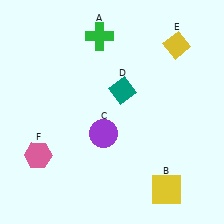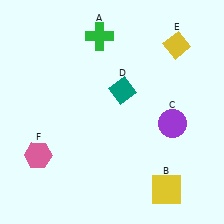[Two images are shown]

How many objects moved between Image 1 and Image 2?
1 object moved between the two images.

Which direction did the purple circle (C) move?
The purple circle (C) moved right.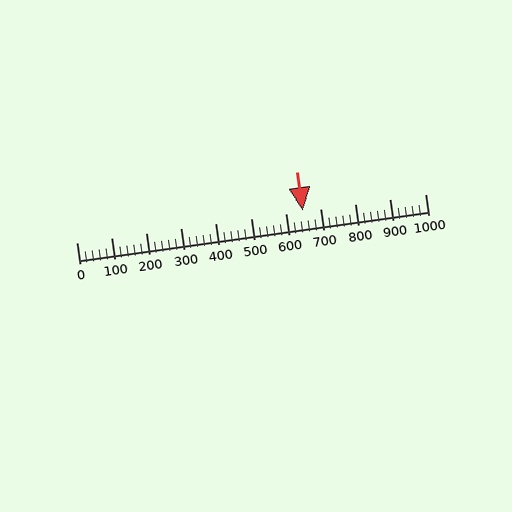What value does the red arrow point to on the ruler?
The red arrow points to approximately 648.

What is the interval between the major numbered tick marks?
The major tick marks are spaced 100 units apart.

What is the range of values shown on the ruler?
The ruler shows values from 0 to 1000.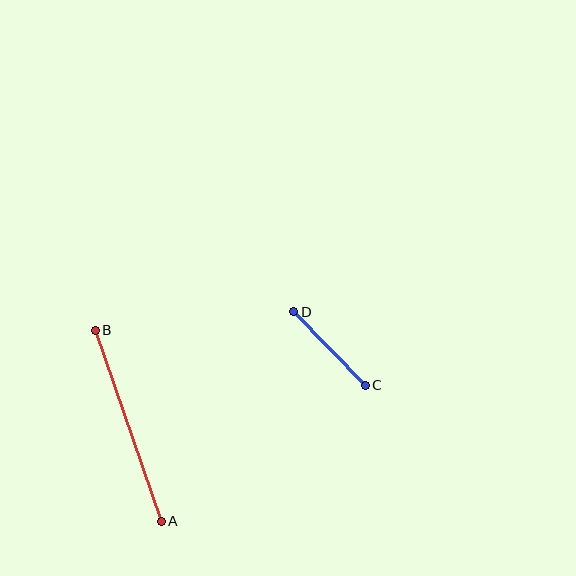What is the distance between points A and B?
The distance is approximately 202 pixels.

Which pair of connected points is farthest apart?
Points A and B are farthest apart.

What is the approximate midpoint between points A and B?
The midpoint is at approximately (128, 426) pixels.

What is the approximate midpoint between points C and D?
The midpoint is at approximately (329, 349) pixels.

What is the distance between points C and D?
The distance is approximately 102 pixels.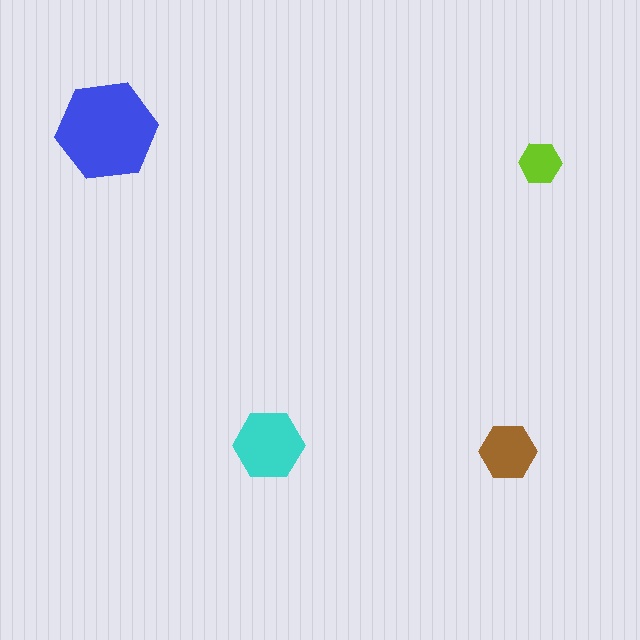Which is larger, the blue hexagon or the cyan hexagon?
The blue one.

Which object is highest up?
The blue hexagon is topmost.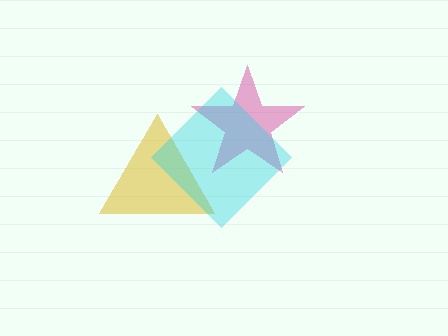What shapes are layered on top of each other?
The layered shapes are: a yellow triangle, a magenta star, a cyan diamond.